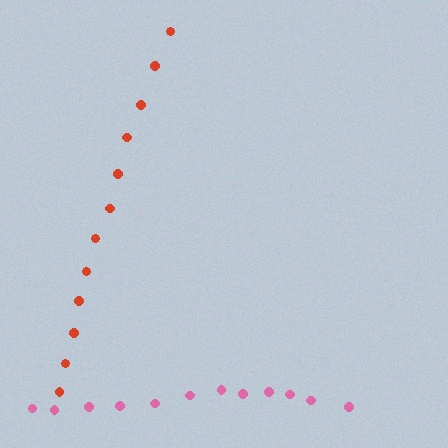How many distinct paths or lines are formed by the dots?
There are 2 distinct paths.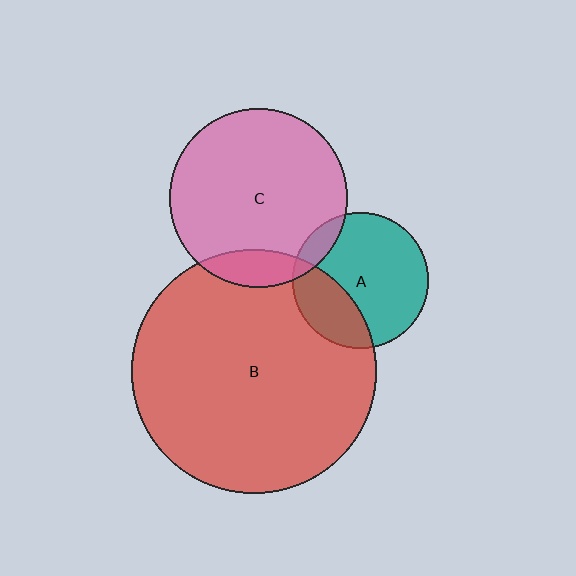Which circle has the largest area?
Circle B (red).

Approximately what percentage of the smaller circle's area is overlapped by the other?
Approximately 10%.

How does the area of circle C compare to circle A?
Approximately 1.7 times.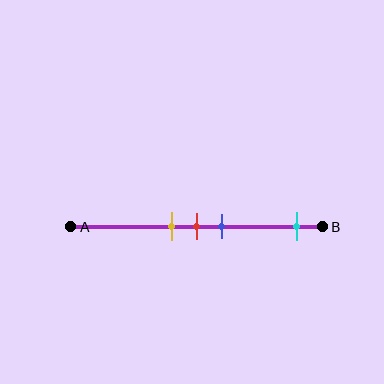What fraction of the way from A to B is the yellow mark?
The yellow mark is approximately 40% (0.4) of the way from A to B.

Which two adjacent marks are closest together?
The yellow and red marks are the closest adjacent pair.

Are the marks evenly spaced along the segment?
No, the marks are not evenly spaced.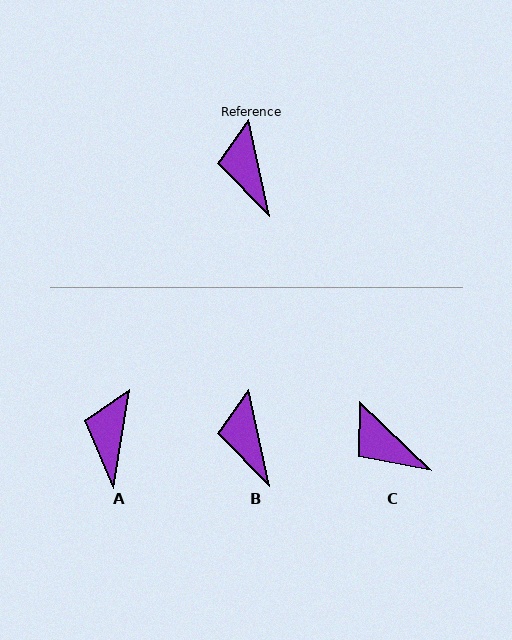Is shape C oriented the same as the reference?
No, it is off by about 34 degrees.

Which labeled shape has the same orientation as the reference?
B.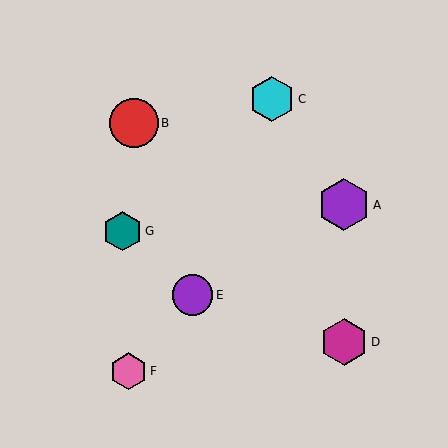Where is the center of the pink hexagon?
The center of the pink hexagon is at (129, 371).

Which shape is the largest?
The purple hexagon (labeled A) is the largest.